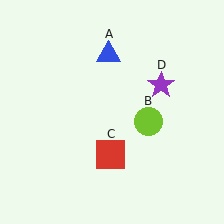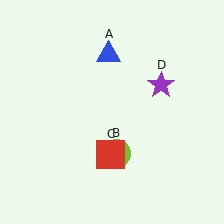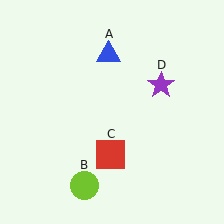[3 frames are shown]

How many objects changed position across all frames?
1 object changed position: lime circle (object B).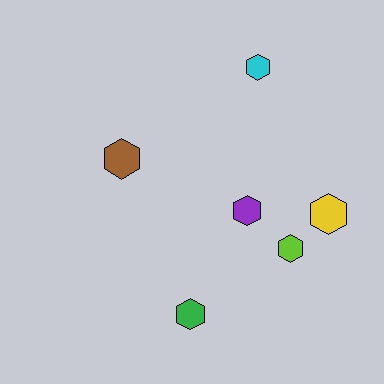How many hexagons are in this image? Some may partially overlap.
There are 6 hexagons.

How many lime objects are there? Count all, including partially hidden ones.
There is 1 lime object.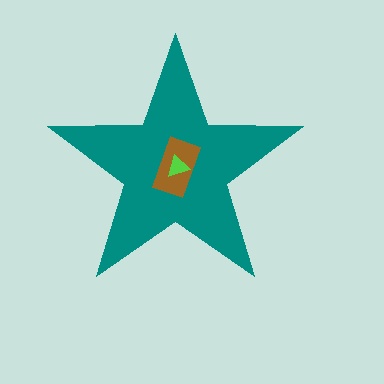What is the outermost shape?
The teal star.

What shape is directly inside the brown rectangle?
The lime triangle.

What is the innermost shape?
The lime triangle.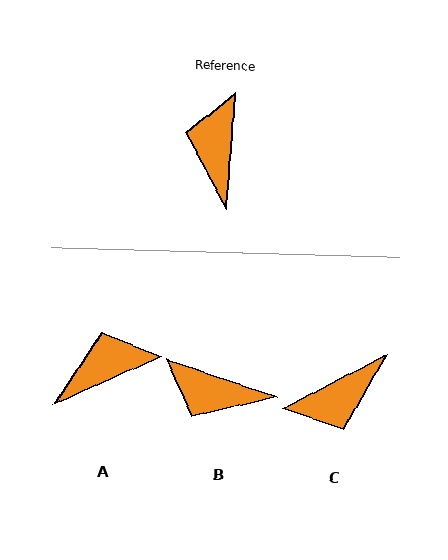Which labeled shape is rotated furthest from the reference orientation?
C, about 122 degrees away.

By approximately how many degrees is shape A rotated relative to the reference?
Approximately 61 degrees clockwise.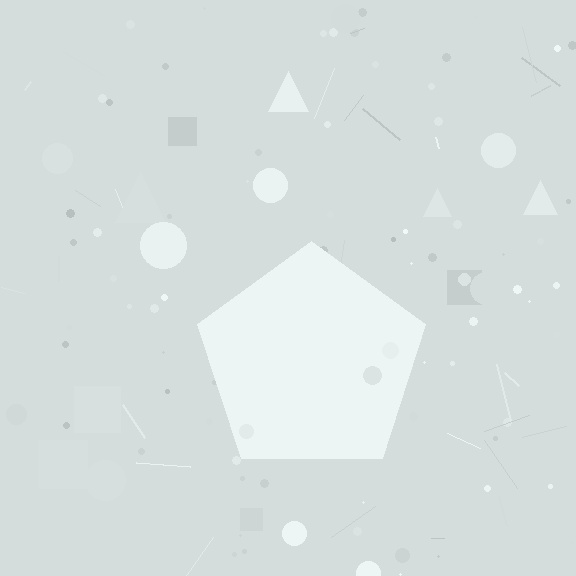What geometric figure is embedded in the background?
A pentagon is embedded in the background.